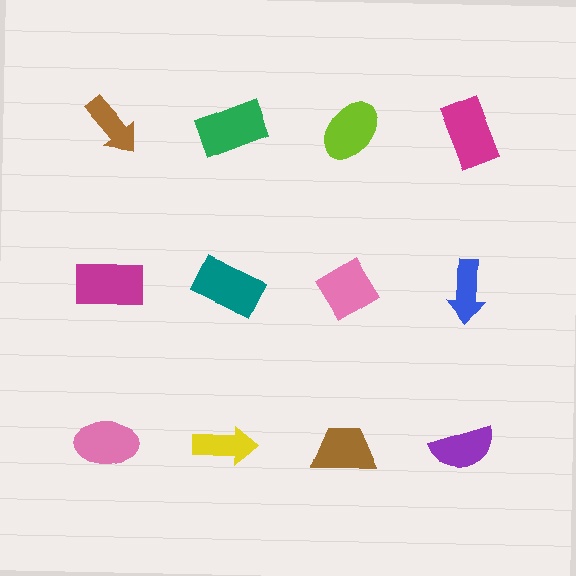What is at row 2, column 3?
A pink diamond.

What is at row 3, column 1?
A pink ellipse.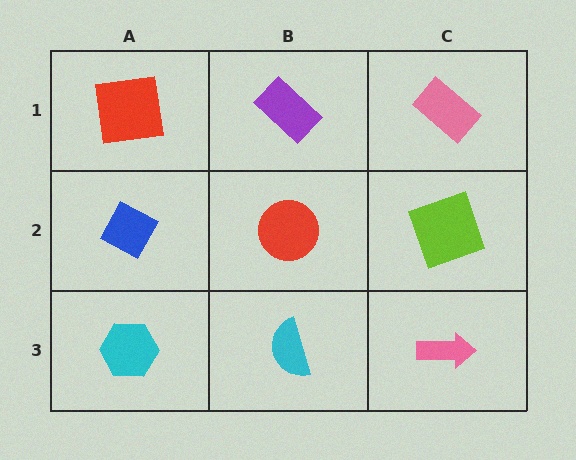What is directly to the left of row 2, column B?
A blue diamond.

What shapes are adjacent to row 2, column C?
A pink rectangle (row 1, column C), a pink arrow (row 3, column C), a red circle (row 2, column B).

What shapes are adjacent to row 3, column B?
A red circle (row 2, column B), a cyan hexagon (row 3, column A), a pink arrow (row 3, column C).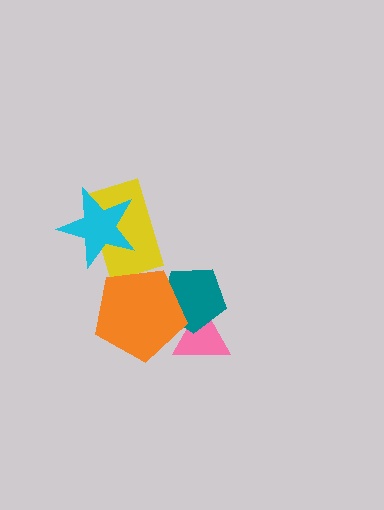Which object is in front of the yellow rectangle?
The cyan star is in front of the yellow rectangle.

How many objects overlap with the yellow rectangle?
1 object overlaps with the yellow rectangle.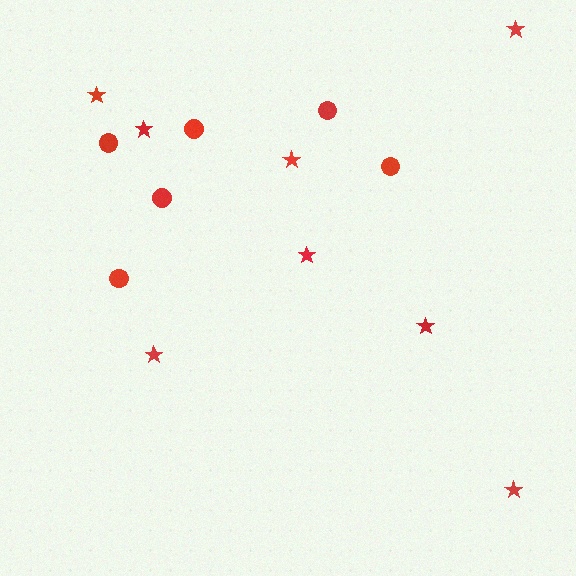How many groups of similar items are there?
There are 2 groups: one group of stars (8) and one group of circles (6).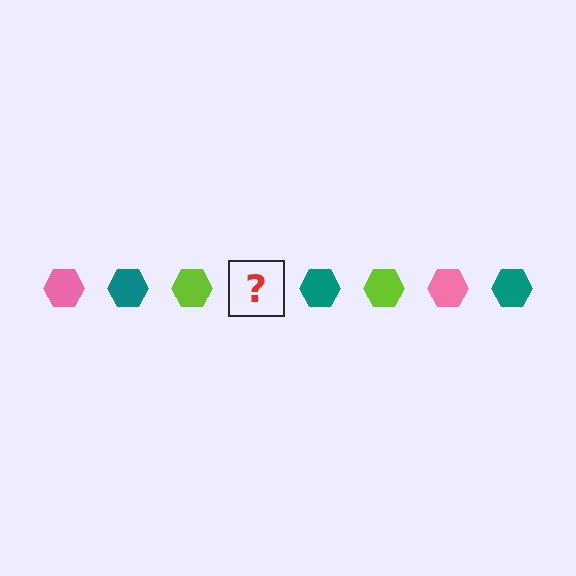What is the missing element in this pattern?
The missing element is a pink hexagon.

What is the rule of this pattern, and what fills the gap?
The rule is that the pattern cycles through pink, teal, lime hexagons. The gap should be filled with a pink hexagon.